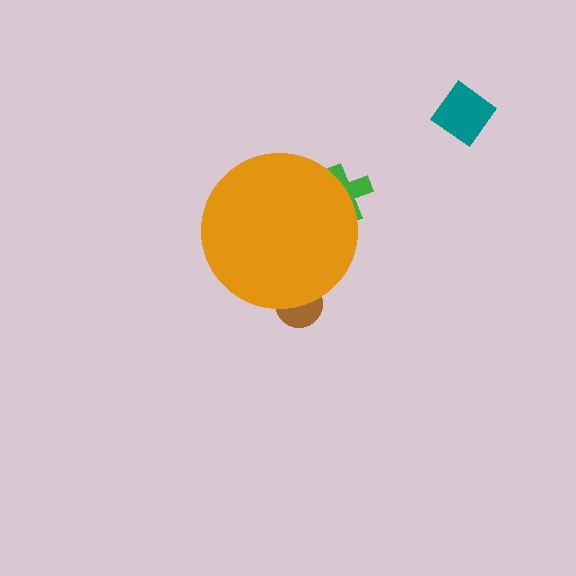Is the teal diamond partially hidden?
No, the teal diamond is fully visible.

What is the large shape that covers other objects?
An orange circle.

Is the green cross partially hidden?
Yes, the green cross is partially hidden behind the orange circle.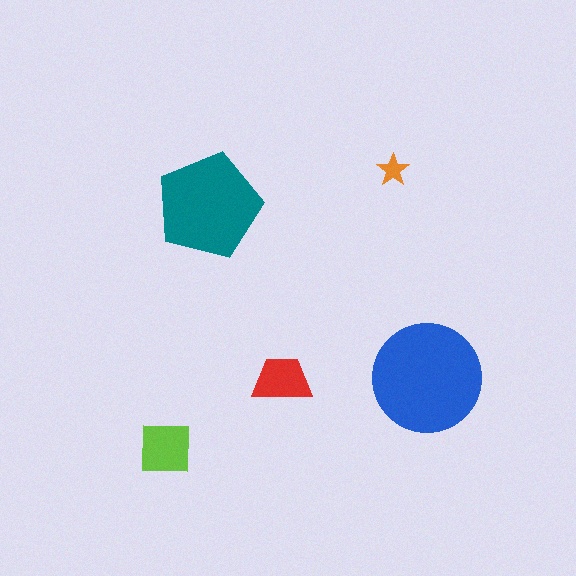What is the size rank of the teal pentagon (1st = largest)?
2nd.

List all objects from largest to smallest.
The blue circle, the teal pentagon, the lime square, the red trapezoid, the orange star.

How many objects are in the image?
There are 5 objects in the image.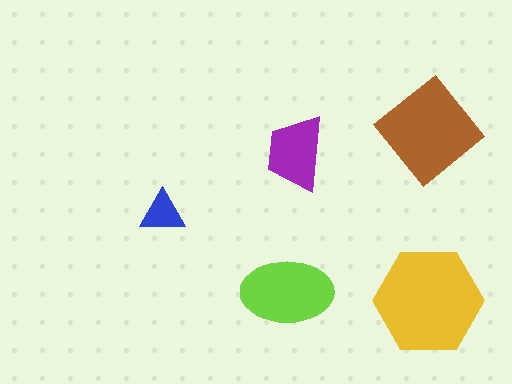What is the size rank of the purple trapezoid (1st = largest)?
4th.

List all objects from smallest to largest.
The blue triangle, the purple trapezoid, the lime ellipse, the brown diamond, the yellow hexagon.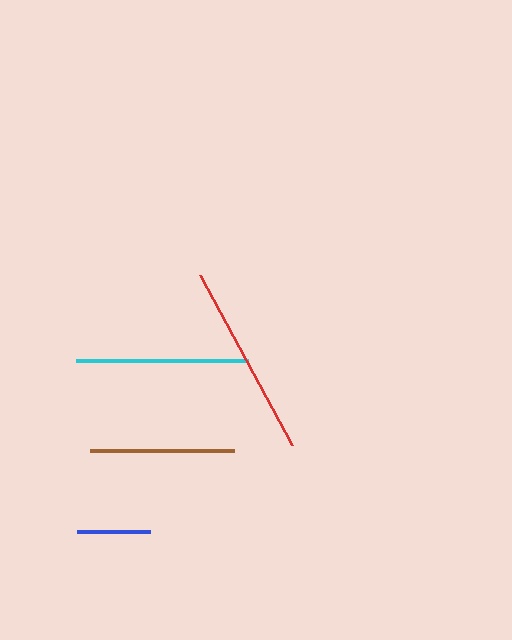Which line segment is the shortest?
The blue line is the shortest at approximately 73 pixels.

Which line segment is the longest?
The red line is the longest at approximately 193 pixels.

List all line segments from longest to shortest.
From longest to shortest: red, cyan, brown, blue.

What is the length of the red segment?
The red segment is approximately 193 pixels long.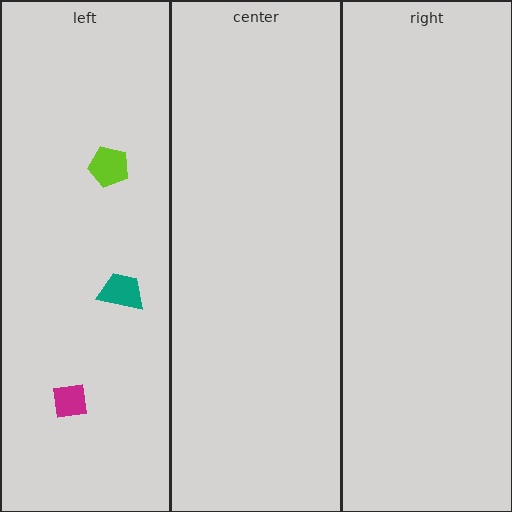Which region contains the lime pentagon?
The left region.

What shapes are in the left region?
The teal trapezoid, the magenta square, the lime pentagon.